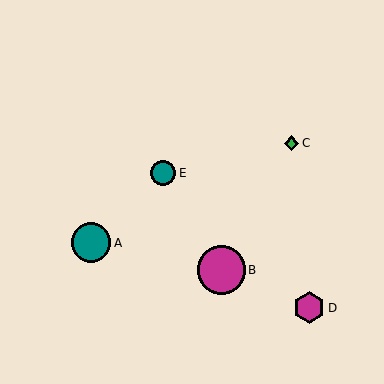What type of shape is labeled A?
Shape A is a teal circle.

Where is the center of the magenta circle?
The center of the magenta circle is at (221, 270).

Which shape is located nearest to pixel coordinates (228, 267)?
The magenta circle (labeled B) at (221, 270) is nearest to that location.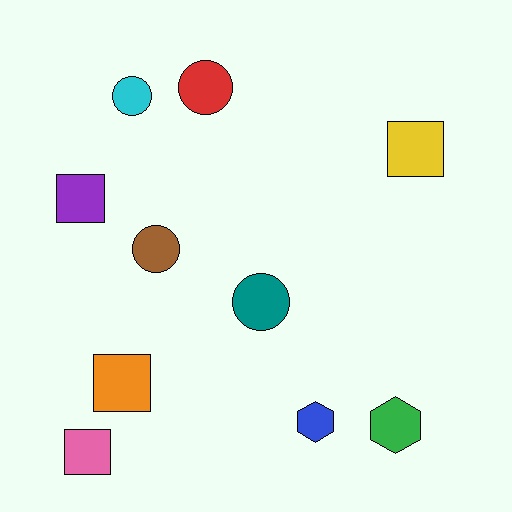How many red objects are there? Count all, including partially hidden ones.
There is 1 red object.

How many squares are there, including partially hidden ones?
There are 4 squares.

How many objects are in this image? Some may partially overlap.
There are 10 objects.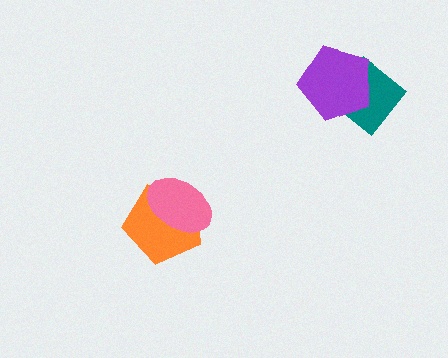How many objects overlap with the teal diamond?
1 object overlaps with the teal diamond.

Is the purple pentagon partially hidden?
No, no other shape covers it.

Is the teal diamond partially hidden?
Yes, it is partially covered by another shape.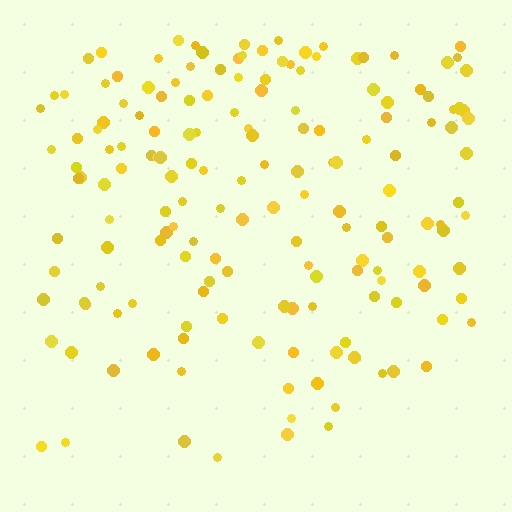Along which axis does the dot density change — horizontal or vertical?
Vertical.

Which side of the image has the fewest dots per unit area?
The bottom.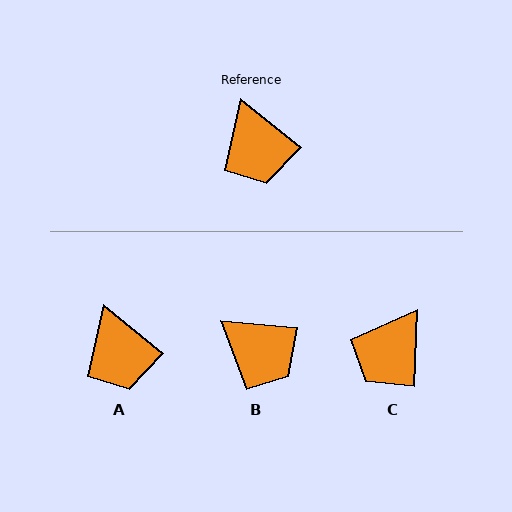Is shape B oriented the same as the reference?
No, it is off by about 34 degrees.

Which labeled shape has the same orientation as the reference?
A.